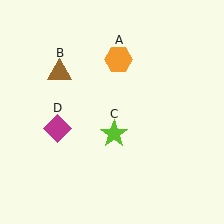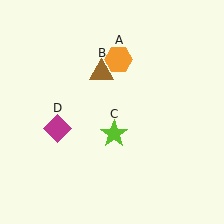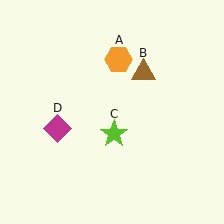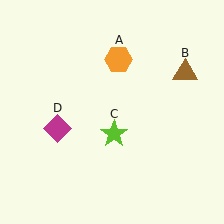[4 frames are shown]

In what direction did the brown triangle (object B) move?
The brown triangle (object B) moved right.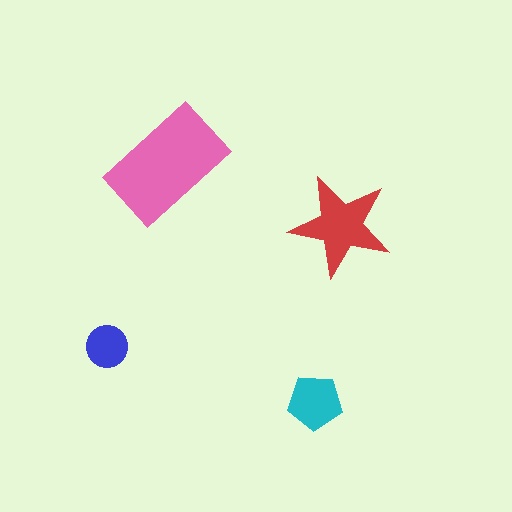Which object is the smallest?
The blue circle.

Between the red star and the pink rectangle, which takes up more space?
The pink rectangle.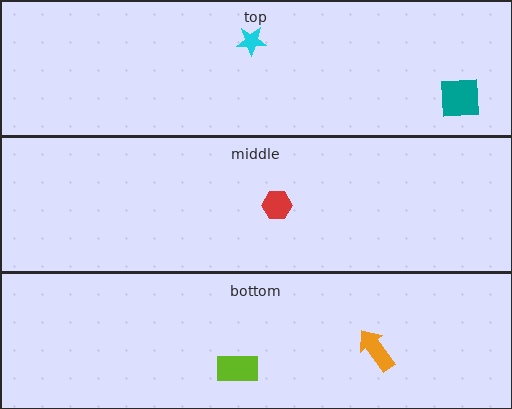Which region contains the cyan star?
The top region.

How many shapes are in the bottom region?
2.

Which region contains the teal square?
The top region.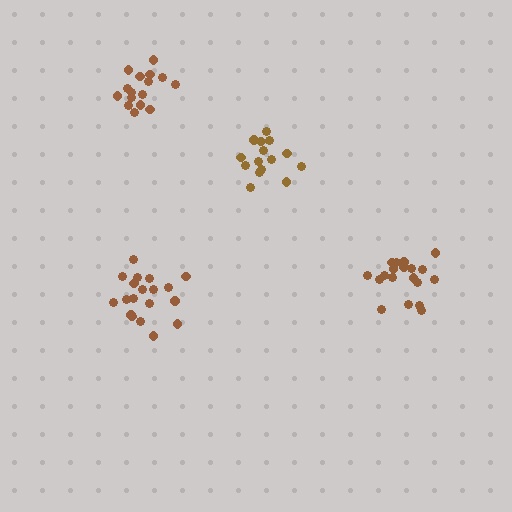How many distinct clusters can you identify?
There are 4 distinct clusters.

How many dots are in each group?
Group 1: 15 dots, Group 2: 19 dots, Group 3: 19 dots, Group 4: 16 dots (69 total).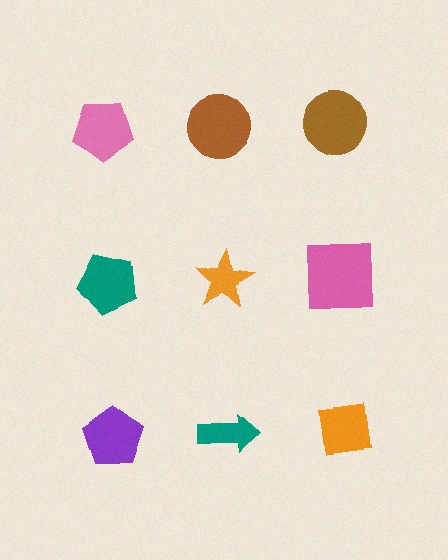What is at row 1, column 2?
A brown circle.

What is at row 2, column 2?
An orange star.